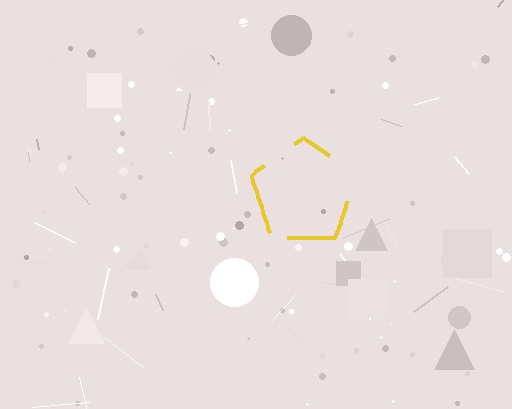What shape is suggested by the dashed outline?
The dashed outline suggests a pentagon.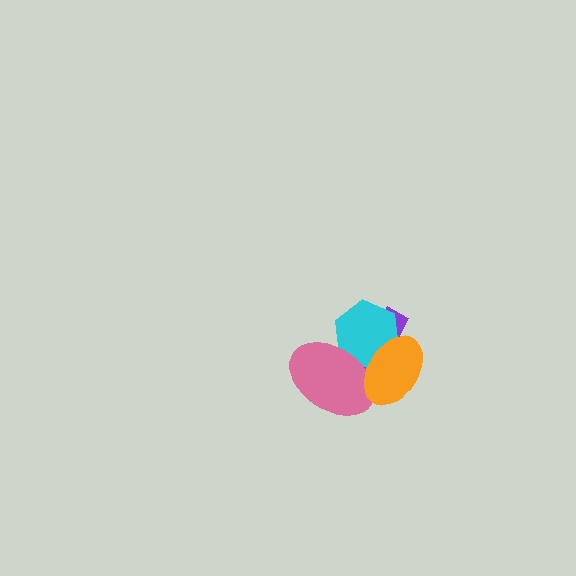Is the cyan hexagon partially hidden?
Yes, it is partially covered by another shape.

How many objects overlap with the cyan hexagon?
3 objects overlap with the cyan hexagon.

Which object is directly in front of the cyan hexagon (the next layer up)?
The pink ellipse is directly in front of the cyan hexagon.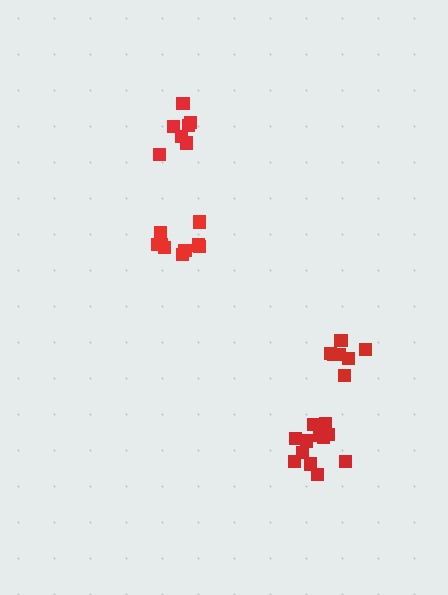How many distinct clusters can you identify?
There are 4 distinct clusters.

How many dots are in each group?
Group 1: 12 dots, Group 2: 7 dots, Group 3: 7 dots, Group 4: 9 dots (35 total).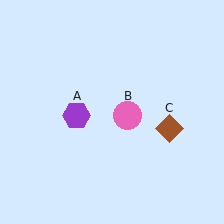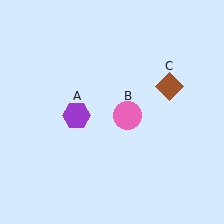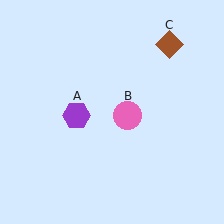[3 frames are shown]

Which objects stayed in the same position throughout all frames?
Purple hexagon (object A) and pink circle (object B) remained stationary.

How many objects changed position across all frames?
1 object changed position: brown diamond (object C).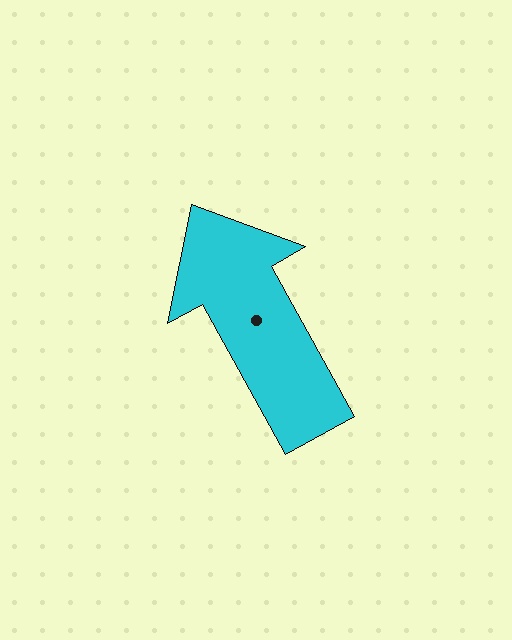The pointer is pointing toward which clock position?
Roughly 11 o'clock.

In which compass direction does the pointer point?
Northwest.